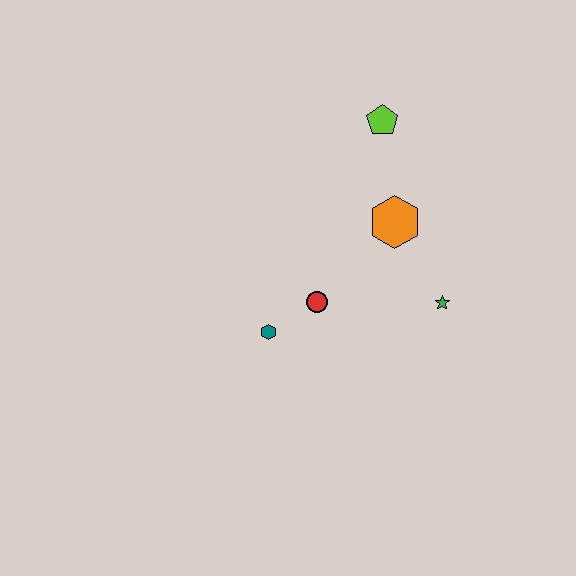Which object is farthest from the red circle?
The lime pentagon is farthest from the red circle.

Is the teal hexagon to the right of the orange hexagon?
No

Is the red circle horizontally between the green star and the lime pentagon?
No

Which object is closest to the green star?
The orange hexagon is closest to the green star.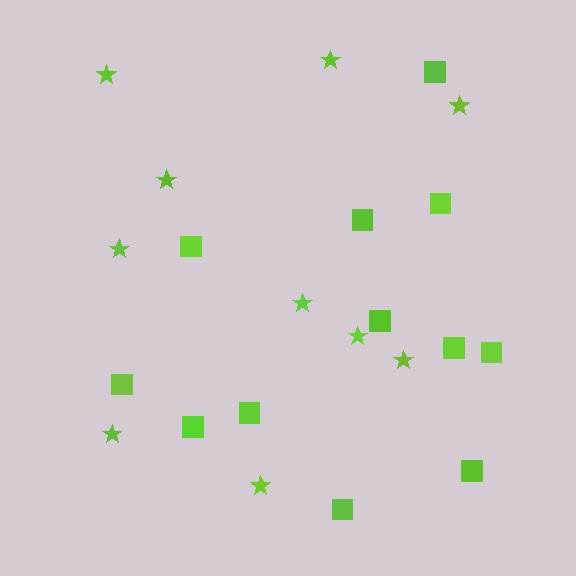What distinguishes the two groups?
There are 2 groups: one group of stars (10) and one group of squares (12).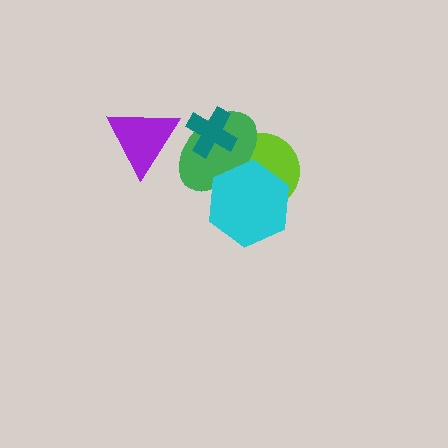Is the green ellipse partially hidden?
Yes, it is partially covered by another shape.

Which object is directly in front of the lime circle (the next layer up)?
The green ellipse is directly in front of the lime circle.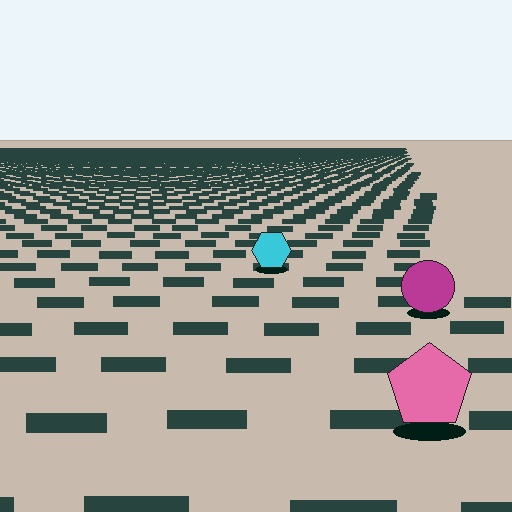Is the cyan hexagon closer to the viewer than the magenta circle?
No. The magenta circle is closer — you can tell from the texture gradient: the ground texture is coarser near it.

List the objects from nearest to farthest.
From nearest to farthest: the pink pentagon, the magenta circle, the cyan hexagon.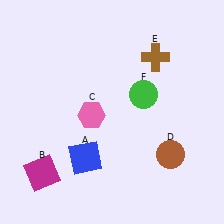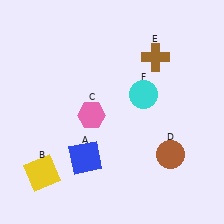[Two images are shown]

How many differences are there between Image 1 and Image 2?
There are 2 differences between the two images.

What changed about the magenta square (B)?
In Image 1, B is magenta. In Image 2, it changed to yellow.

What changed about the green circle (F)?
In Image 1, F is green. In Image 2, it changed to cyan.